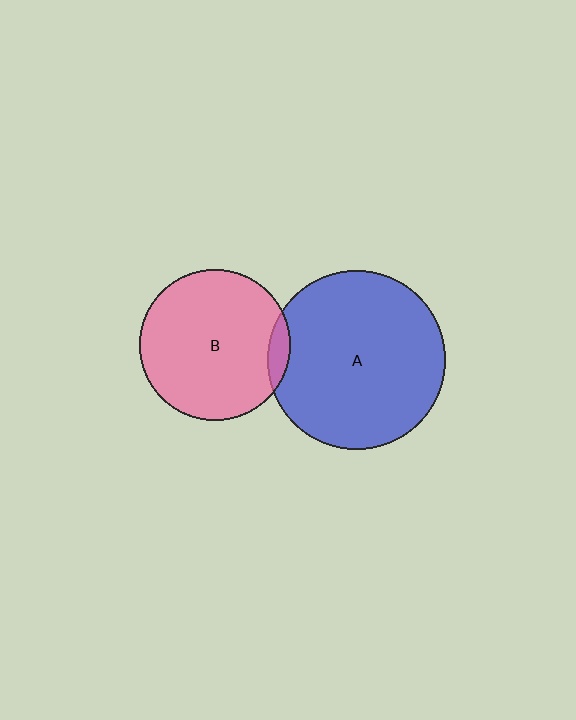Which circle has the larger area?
Circle A (blue).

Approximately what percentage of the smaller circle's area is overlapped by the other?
Approximately 5%.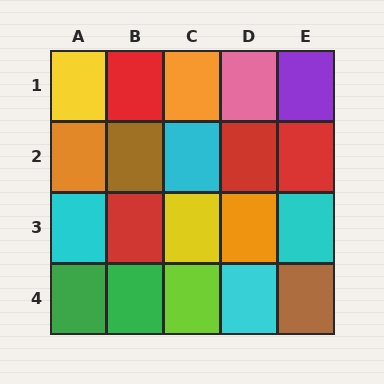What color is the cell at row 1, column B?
Red.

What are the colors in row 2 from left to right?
Orange, brown, cyan, red, red.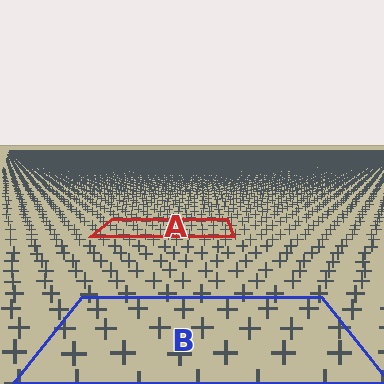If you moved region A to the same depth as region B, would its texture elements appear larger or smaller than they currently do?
They would appear larger. At a closer depth, the same texture elements are projected at a bigger on-screen size.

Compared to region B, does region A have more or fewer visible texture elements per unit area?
Region A has more texture elements per unit area — they are packed more densely because it is farther away.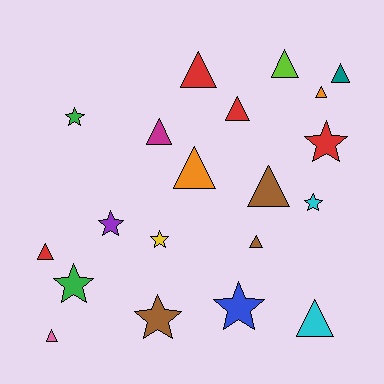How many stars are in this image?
There are 8 stars.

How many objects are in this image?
There are 20 objects.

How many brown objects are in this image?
There are 3 brown objects.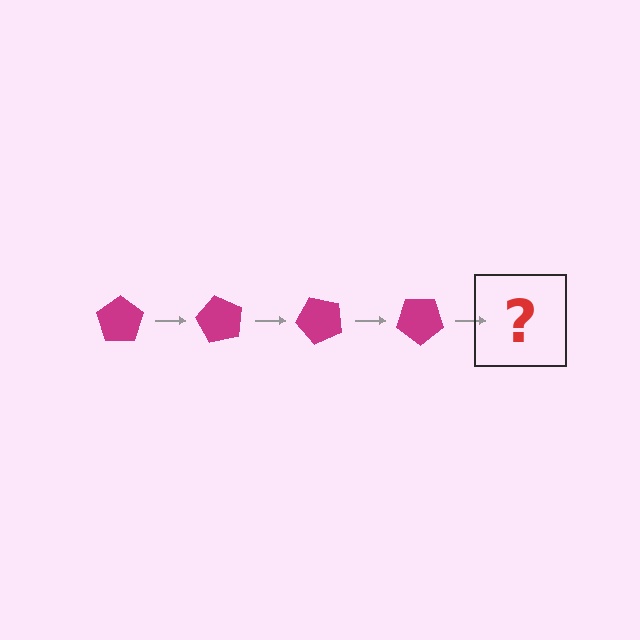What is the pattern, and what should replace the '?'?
The pattern is that the pentagon rotates 60 degrees each step. The '?' should be a magenta pentagon rotated 240 degrees.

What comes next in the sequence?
The next element should be a magenta pentagon rotated 240 degrees.